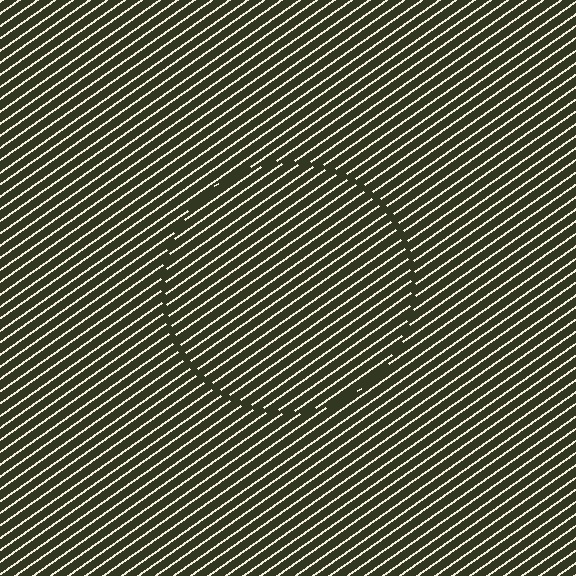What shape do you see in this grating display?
An illusory circle. The interior of the shape contains the same grating, shifted by half a period — the contour is defined by the phase discontinuity where line-ends from the inner and outer gratings abut.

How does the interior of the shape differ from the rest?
The interior of the shape contains the same grating, shifted by half a period — the contour is defined by the phase discontinuity where line-ends from the inner and outer gratings abut.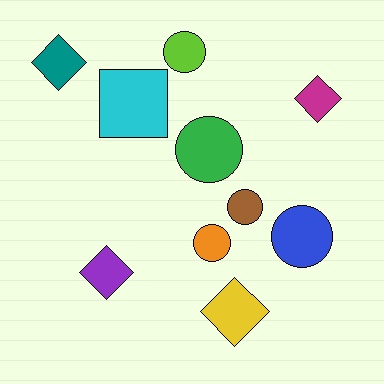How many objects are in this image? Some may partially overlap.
There are 10 objects.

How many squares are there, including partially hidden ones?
There is 1 square.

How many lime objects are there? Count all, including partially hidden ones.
There is 1 lime object.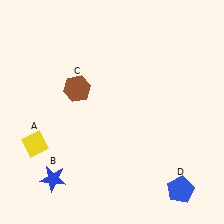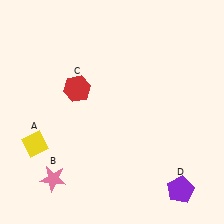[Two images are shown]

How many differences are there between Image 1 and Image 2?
There are 3 differences between the two images.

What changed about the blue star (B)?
In Image 1, B is blue. In Image 2, it changed to pink.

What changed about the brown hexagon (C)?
In Image 1, C is brown. In Image 2, it changed to red.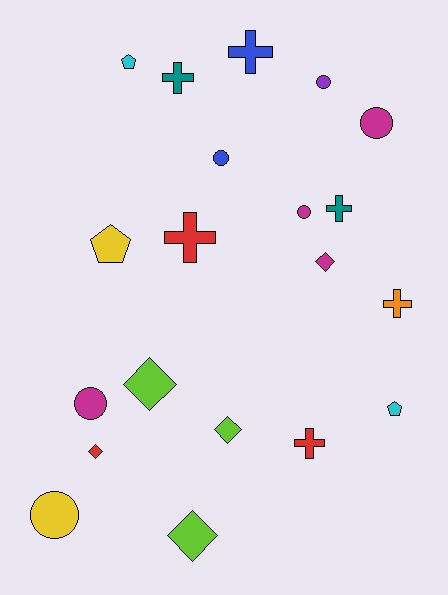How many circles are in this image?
There are 6 circles.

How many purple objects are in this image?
There is 1 purple object.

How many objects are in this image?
There are 20 objects.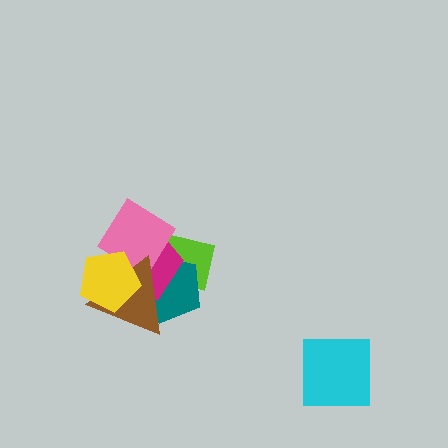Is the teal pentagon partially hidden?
Yes, it is partially covered by another shape.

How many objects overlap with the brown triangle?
5 objects overlap with the brown triangle.